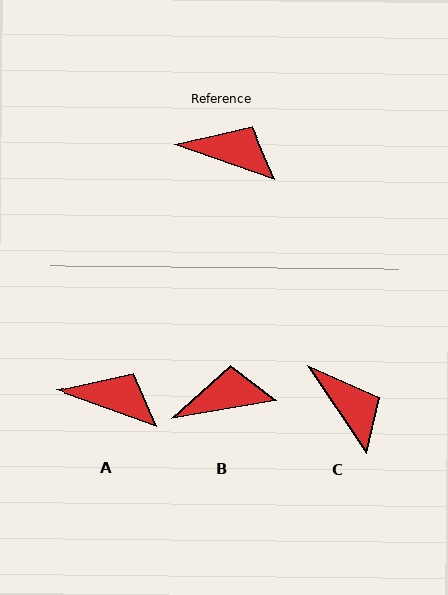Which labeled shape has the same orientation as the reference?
A.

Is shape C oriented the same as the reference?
No, it is off by about 36 degrees.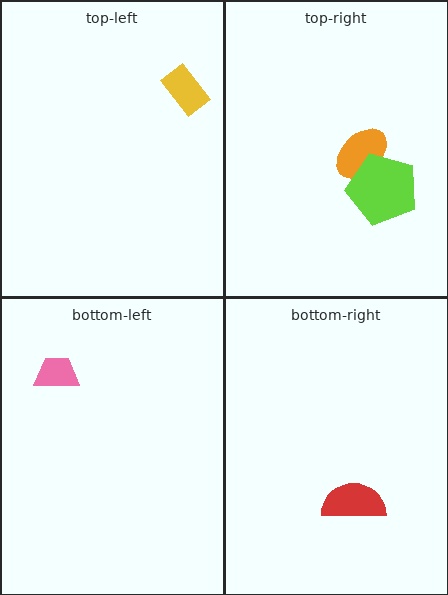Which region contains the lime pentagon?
The top-right region.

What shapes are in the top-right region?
The orange ellipse, the lime pentagon.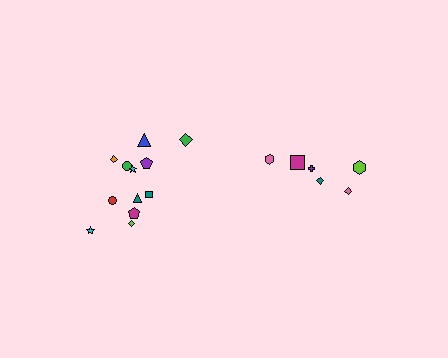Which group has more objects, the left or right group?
The left group.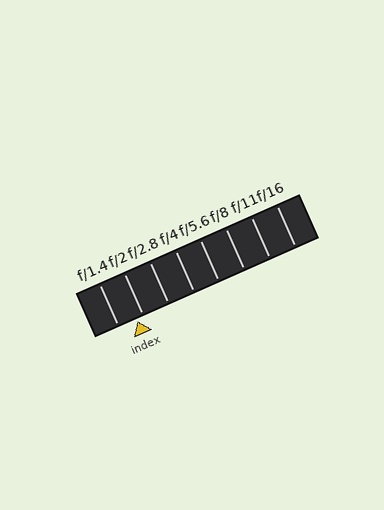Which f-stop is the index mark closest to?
The index mark is closest to f/2.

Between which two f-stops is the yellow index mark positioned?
The index mark is between f/1.4 and f/2.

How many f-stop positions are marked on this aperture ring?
There are 8 f-stop positions marked.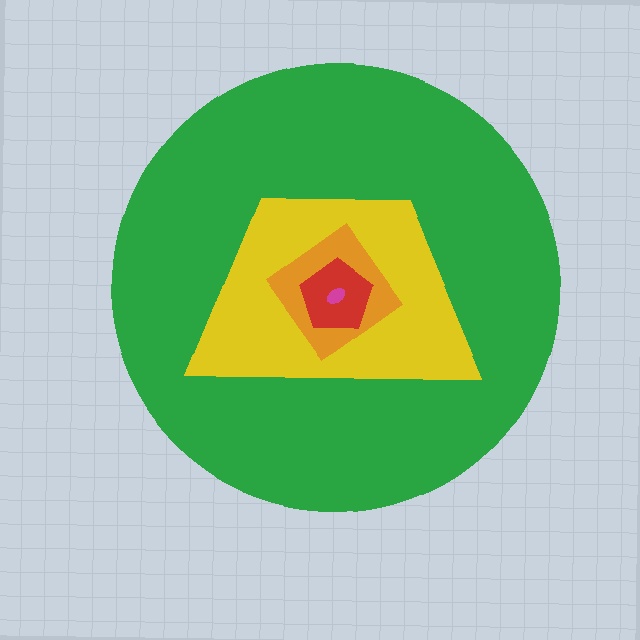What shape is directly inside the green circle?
The yellow trapezoid.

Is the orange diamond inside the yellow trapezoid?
Yes.